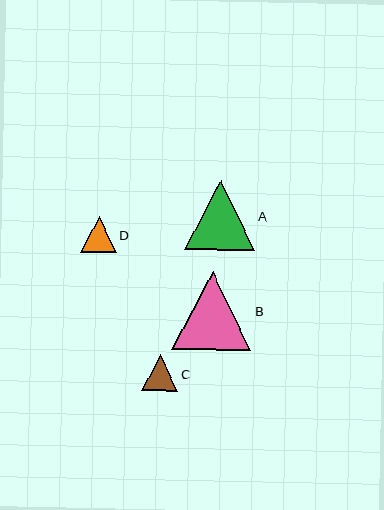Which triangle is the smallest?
Triangle D is the smallest with a size of approximately 36 pixels.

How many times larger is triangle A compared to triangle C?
Triangle A is approximately 1.9 times the size of triangle C.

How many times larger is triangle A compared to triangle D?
Triangle A is approximately 1.9 times the size of triangle D.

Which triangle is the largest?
Triangle B is the largest with a size of approximately 79 pixels.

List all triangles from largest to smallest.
From largest to smallest: B, A, C, D.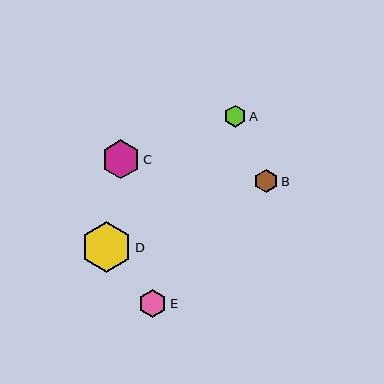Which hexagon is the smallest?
Hexagon A is the smallest with a size of approximately 22 pixels.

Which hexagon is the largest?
Hexagon D is the largest with a size of approximately 51 pixels.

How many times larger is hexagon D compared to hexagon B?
Hexagon D is approximately 2.1 times the size of hexagon B.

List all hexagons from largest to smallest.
From largest to smallest: D, C, E, B, A.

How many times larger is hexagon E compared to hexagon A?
Hexagon E is approximately 1.3 times the size of hexagon A.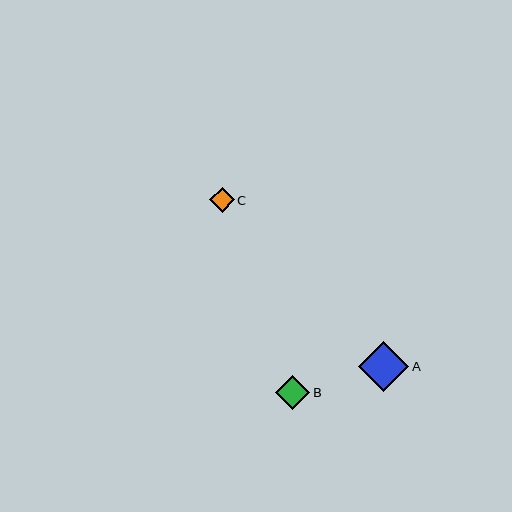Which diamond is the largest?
Diamond A is the largest with a size of approximately 50 pixels.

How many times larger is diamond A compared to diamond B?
Diamond A is approximately 1.5 times the size of diamond B.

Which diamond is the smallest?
Diamond C is the smallest with a size of approximately 25 pixels.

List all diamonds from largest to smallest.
From largest to smallest: A, B, C.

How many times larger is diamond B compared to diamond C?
Diamond B is approximately 1.4 times the size of diamond C.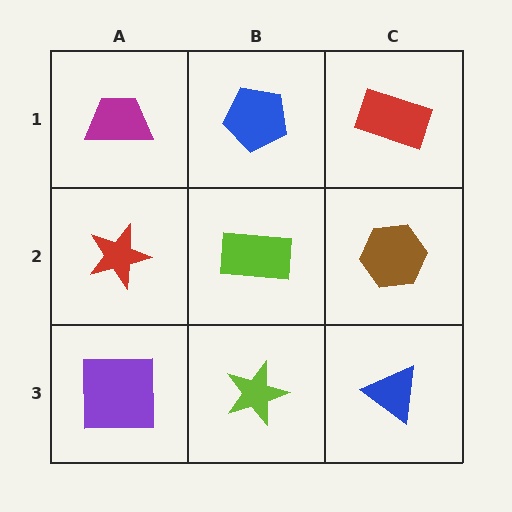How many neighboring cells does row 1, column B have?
3.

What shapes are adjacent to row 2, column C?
A red rectangle (row 1, column C), a blue triangle (row 3, column C), a lime rectangle (row 2, column B).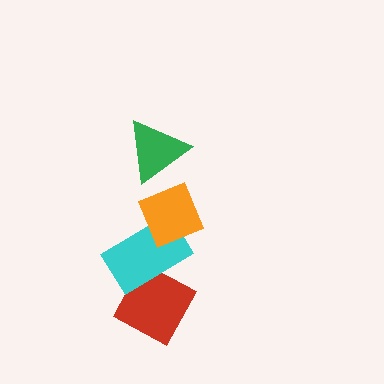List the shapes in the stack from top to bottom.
From top to bottom: the green triangle, the orange diamond, the cyan rectangle, the red diamond.